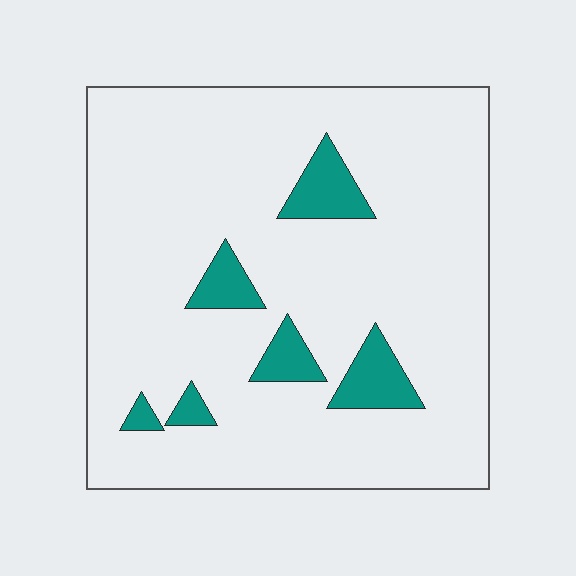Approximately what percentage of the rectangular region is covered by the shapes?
Approximately 10%.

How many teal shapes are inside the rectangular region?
6.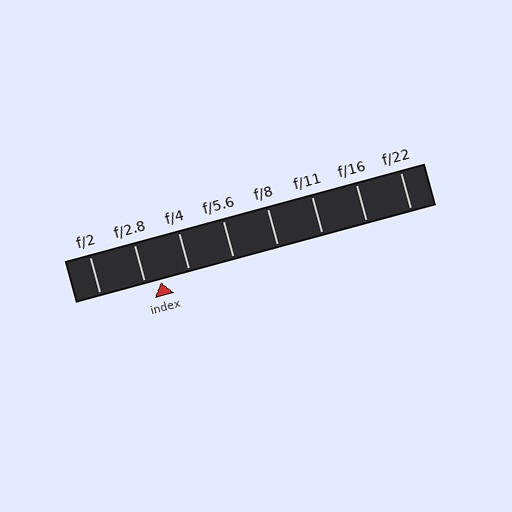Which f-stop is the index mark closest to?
The index mark is closest to f/2.8.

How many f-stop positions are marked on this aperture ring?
There are 8 f-stop positions marked.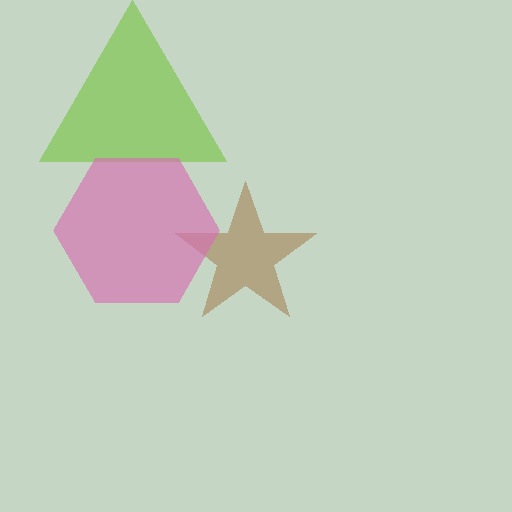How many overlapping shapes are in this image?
There are 3 overlapping shapes in the image.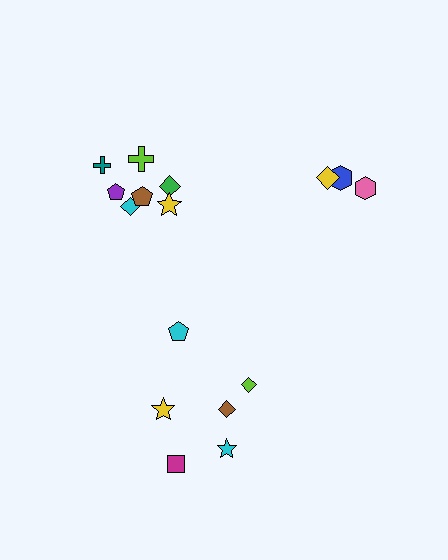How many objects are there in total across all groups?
There are 16 objects.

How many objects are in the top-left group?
There are 7 objects.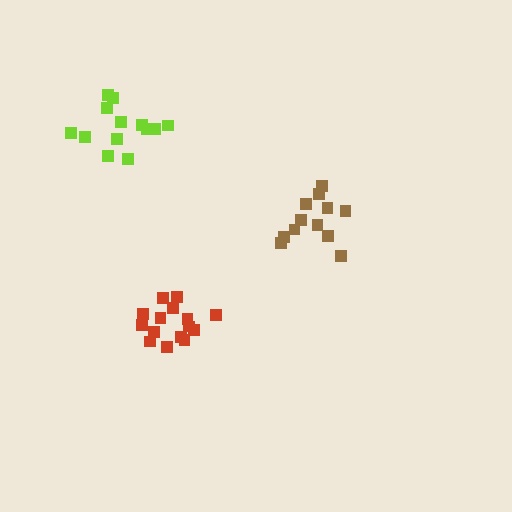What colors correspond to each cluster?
The clusters are colored: brown, red, lime.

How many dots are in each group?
Group 1: 12 dots, Group 2: 15 dots, Group 3: 13 dots (40 total).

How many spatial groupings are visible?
There are 3 spatial groupings.